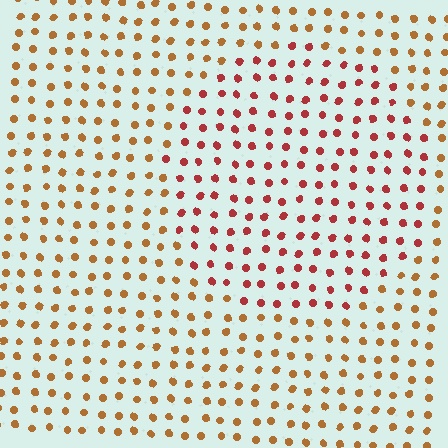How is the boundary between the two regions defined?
The boundary is defined purely by a slight shift in hue (about 33 degrees). Spacing, size, and orientation are identical on both sides.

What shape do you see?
I see a circle.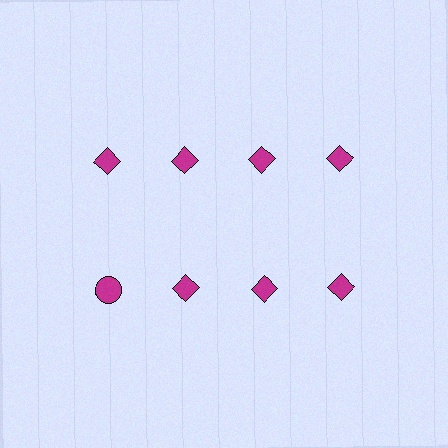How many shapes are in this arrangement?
There are 8 shapes arranged in a grid pattern.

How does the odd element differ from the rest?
It has a different shape: circle instead of diamond.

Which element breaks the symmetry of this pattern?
The magenta circle in the second row, leftmost column breaks the symmetry. All other shapes are magenta diamonds.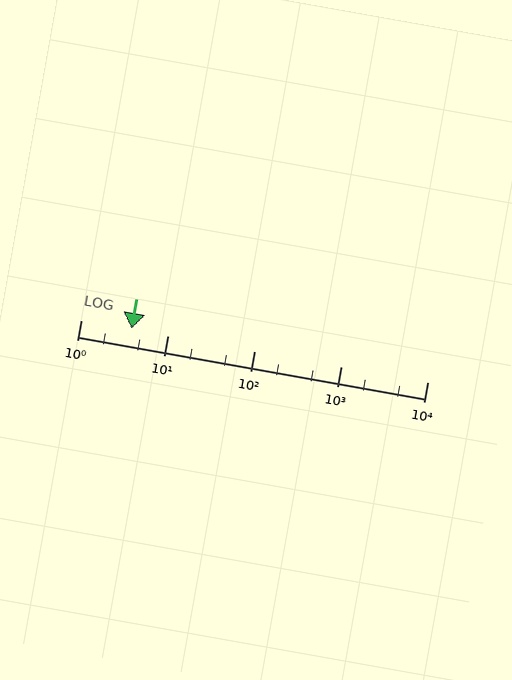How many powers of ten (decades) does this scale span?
The scale spans 4 decades, from 1 to 10000.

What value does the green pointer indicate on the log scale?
The pointer indicates approximately 3.8.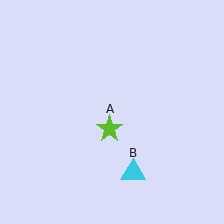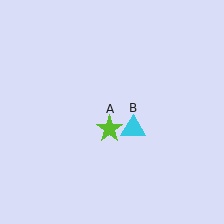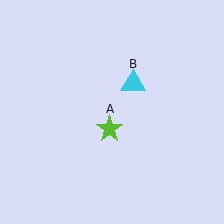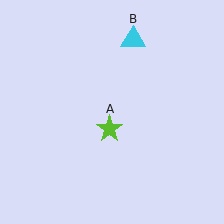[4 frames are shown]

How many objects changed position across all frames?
1 object changed position: cyan triangle (object B).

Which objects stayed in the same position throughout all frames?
Lime star (object A) remained stationary.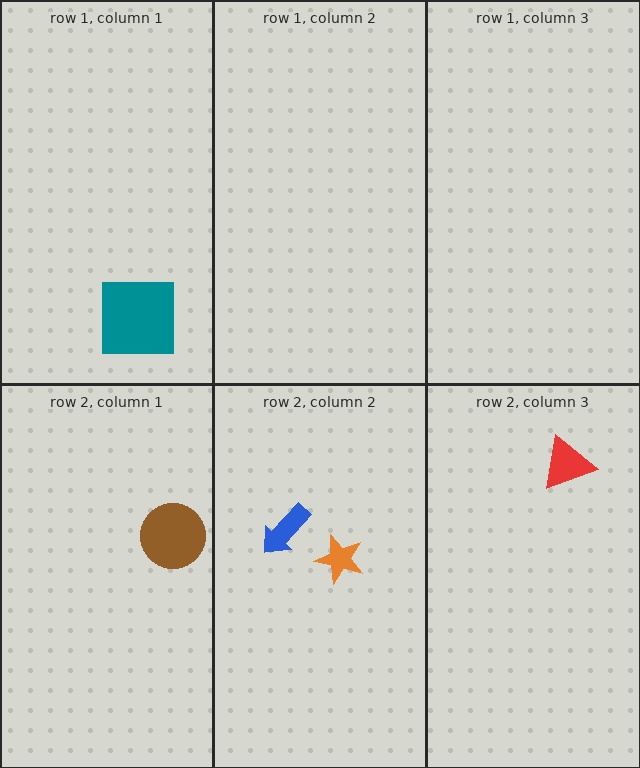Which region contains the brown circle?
The row 2, column 1 region.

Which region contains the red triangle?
The row 2, column 3 region.